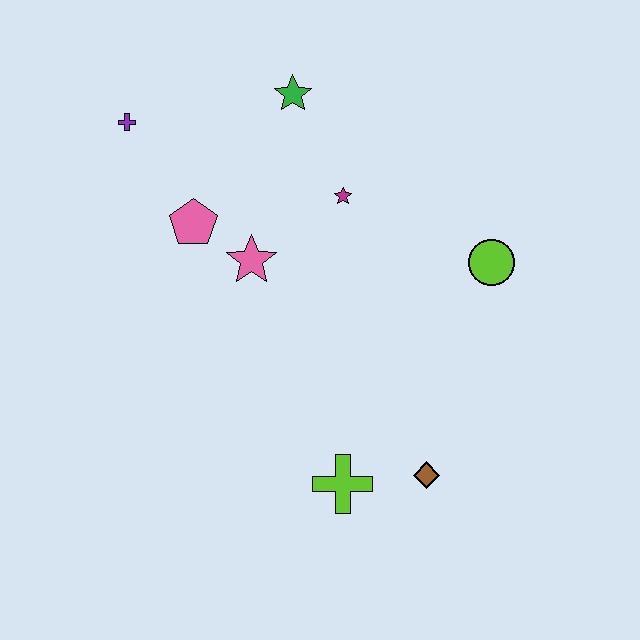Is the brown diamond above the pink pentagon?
No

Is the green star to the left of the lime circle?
Yes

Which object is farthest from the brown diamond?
The purple cross is farthest from the brown diamond.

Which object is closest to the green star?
The magenta star is closest to the green star.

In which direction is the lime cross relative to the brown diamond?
The lime cross is to the left of the brown diamond.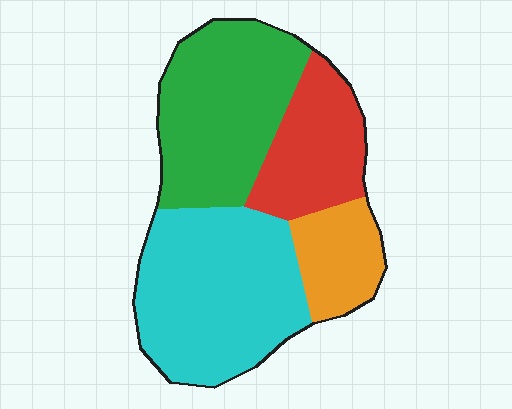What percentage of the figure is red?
Red covers roughly 20% of the figure.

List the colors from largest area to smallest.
From largest to smallest: cyan, green, red, orange.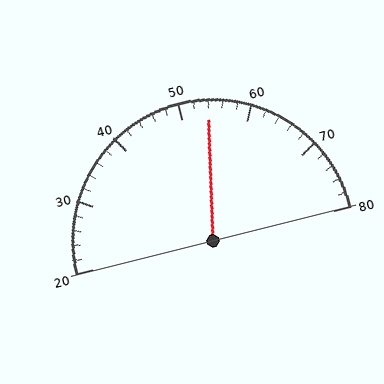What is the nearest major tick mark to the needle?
The nearest major tick mark is 50.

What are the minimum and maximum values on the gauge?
The gauge ranges from 20 to 80.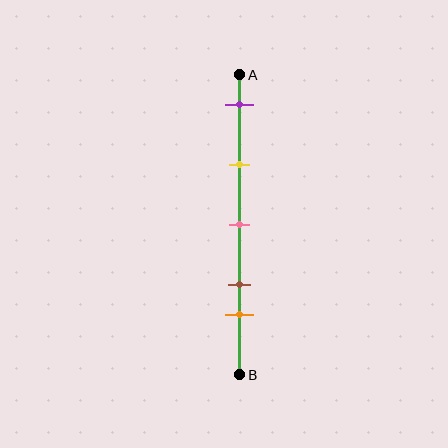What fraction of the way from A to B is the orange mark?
The orange mark is approximately 80% (0.8) of the way from A to B.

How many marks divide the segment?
There are 5 marks dividing the segment.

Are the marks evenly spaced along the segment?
No, the marks are not evenly spaced.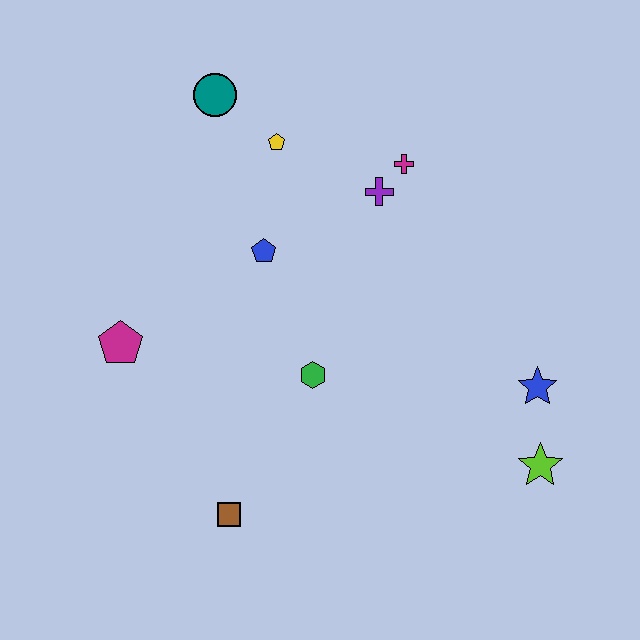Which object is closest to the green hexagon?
The blue pentagon is closest to the green hexagon.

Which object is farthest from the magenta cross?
The brown square is farthest from the magenta cross.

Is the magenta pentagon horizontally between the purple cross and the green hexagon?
No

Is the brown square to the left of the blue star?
Yes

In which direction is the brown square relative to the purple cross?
The brown square is below the purple cross.